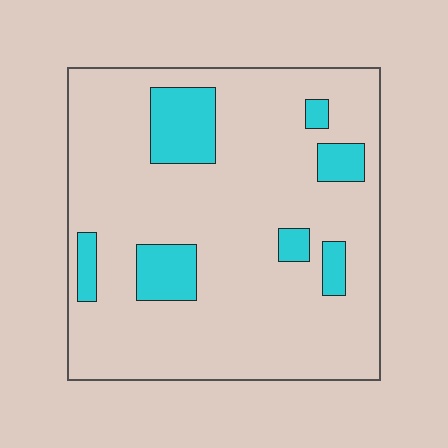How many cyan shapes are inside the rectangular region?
7.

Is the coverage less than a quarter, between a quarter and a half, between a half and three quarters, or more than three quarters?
Less than a quarter.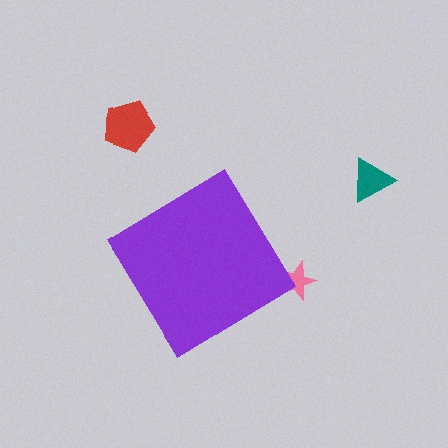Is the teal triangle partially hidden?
No, the teal triangle is fully visible.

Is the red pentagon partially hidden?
No, the red pentagon is fully visible.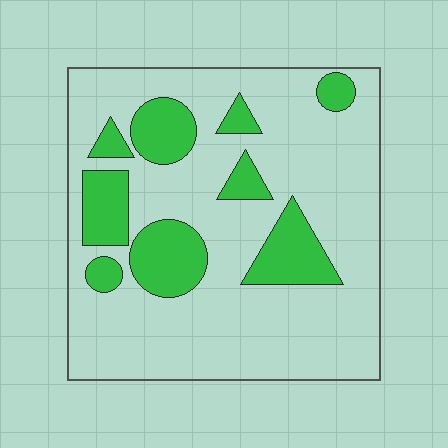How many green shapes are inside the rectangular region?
9.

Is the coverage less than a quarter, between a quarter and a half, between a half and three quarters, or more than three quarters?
Less than a quarter.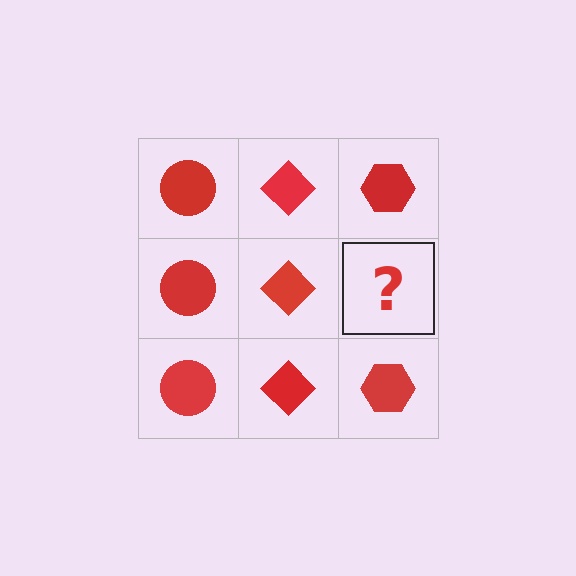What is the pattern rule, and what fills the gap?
The rule is that each column has a consistent shape. The gap should be filled with a red hexagon.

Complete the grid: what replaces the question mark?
The question mark should be replaced with a red hexagon.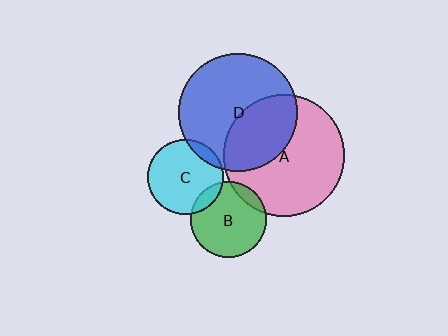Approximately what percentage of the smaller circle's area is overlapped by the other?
Approximately 35%.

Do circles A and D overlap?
Yes.